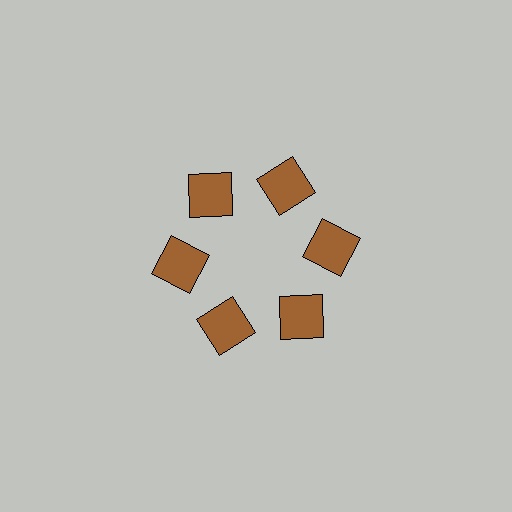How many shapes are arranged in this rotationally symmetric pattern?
There are 6 shapes, arranged in 6 groups of 1.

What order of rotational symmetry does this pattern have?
This pattern has 6-fold rotational symmetry.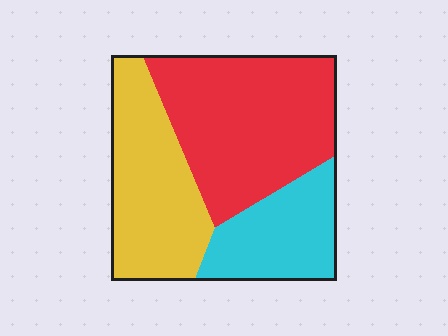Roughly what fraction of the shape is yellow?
Yellow covers roughly 35% of the shape.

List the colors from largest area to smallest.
From largest to smallest: red, yellow, cyan.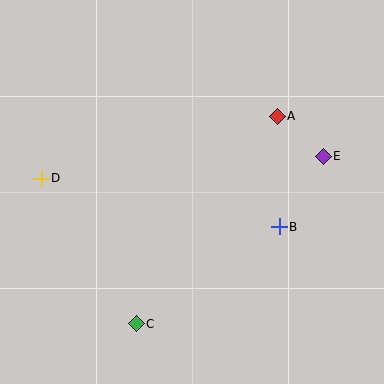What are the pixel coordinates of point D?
Point D is at (41, 178).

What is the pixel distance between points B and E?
The distance between B and E is 83 pixels.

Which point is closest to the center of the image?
Point B at (279, 227) is closest to the center.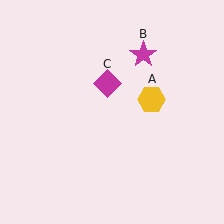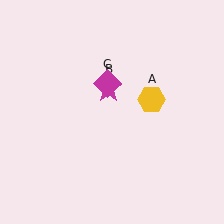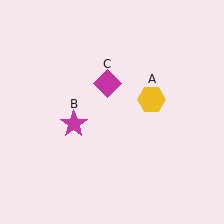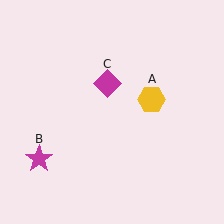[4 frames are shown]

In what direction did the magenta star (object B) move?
The magenta star (object B) moved down and to the left.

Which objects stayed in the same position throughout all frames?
Yellow hexagon (object A) and magenta diamond (object C) remained stationary.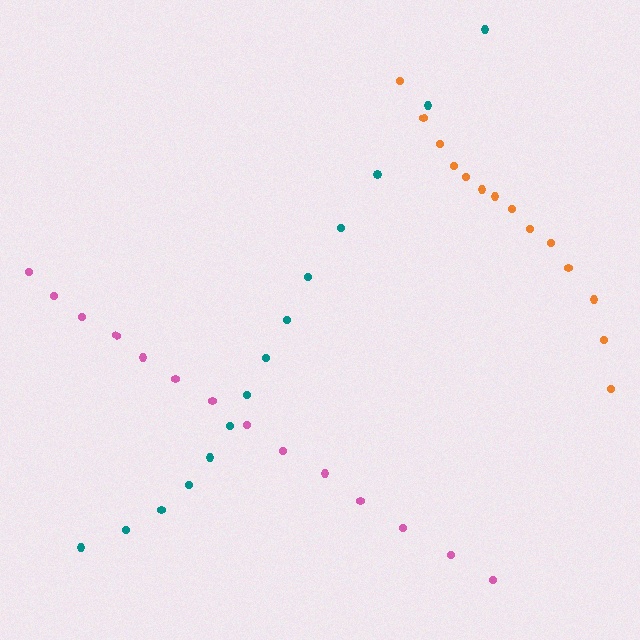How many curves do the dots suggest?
There are 3 distinct paths.